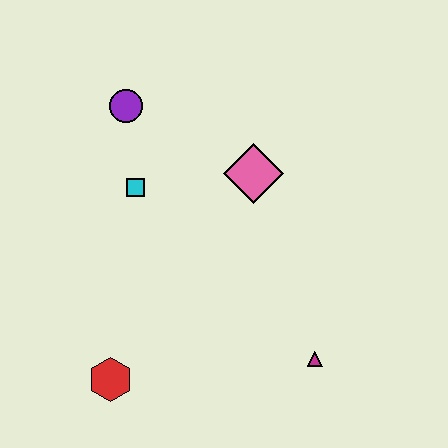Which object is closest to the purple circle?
The cyan square is closest to the purple circle.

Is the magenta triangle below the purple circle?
Yes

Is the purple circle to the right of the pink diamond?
No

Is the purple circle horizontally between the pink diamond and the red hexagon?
Yes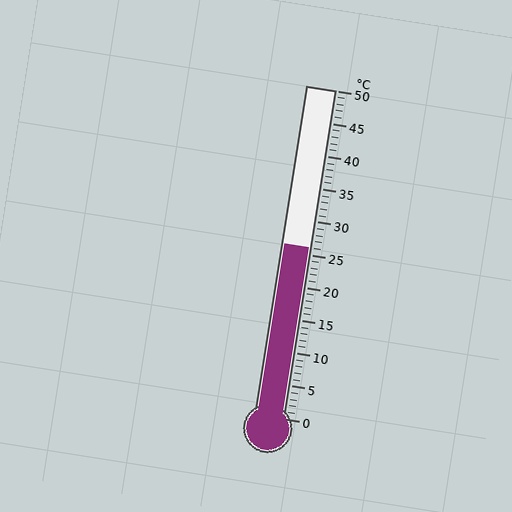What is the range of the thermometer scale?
The thermometer scale ranges from 0°C to 50°C.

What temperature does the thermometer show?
The thermometer shows approximately 26°C.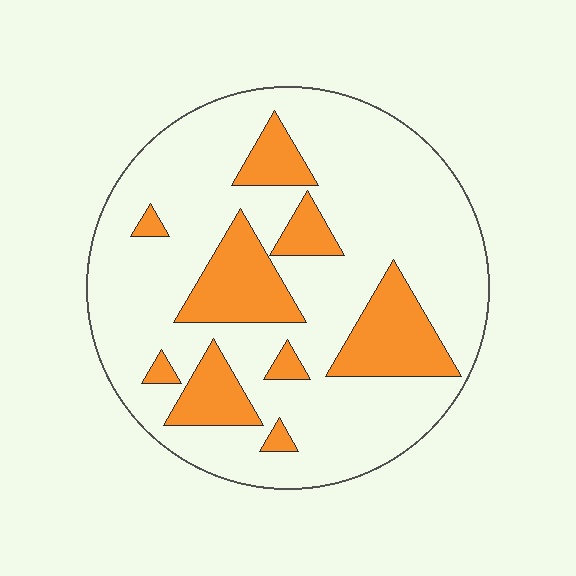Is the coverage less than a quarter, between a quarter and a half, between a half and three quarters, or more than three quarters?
Less than a quarter.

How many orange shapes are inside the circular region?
9.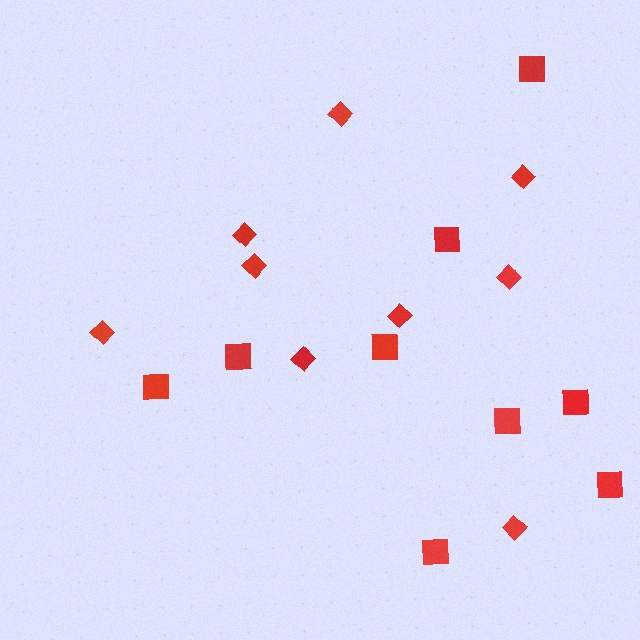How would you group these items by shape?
There are 2 groups: one group of squares (9) and one group of diamonds (9).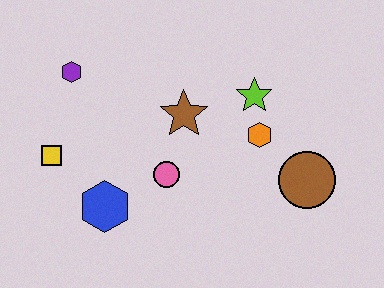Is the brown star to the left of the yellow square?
No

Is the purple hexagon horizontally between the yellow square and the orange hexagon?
Yes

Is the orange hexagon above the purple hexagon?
No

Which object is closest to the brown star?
The pink circle is closest to the brown star.